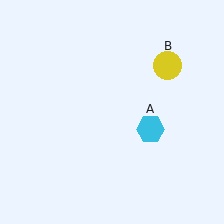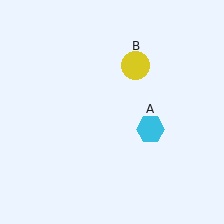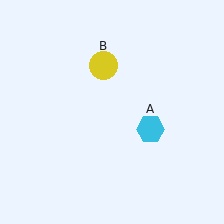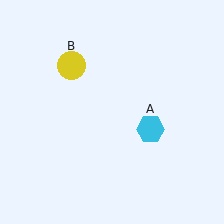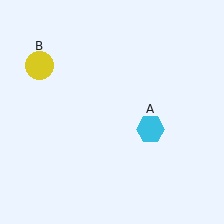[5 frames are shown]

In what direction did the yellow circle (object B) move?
The yellow circle (object B) moved left.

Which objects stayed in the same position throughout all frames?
Cyan hexagon (object A) remained stationary.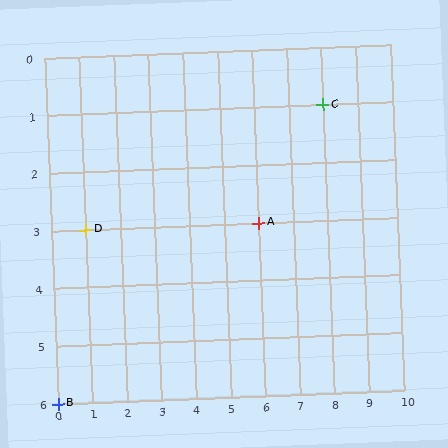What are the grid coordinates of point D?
Point D is at grid coordinates (1, 3).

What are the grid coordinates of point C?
Point C is at grid coordinates (8, 1).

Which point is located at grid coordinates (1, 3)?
Point D is at (1, 3).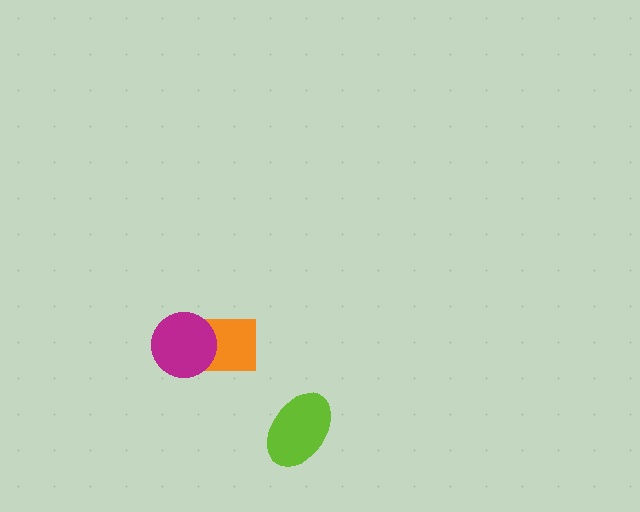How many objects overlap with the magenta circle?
1 object overlaps with the magenta circle.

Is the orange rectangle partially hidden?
Yes, it is partially covered by another shape.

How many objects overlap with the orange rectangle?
1 object overlaps with the orange rectangle.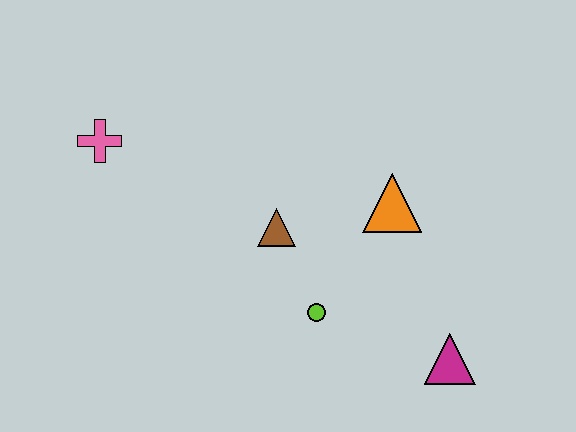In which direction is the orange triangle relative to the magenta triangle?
The orange triangle is above the magenta triangle.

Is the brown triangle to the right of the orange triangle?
No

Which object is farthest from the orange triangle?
The pink cross is farthest from the orange triangle.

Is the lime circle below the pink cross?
Yes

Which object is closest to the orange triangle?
The brown triangle is closest to the orange triangle.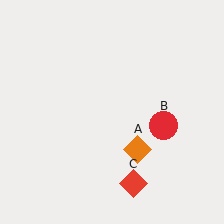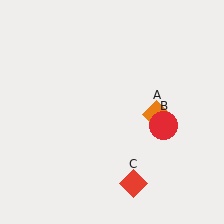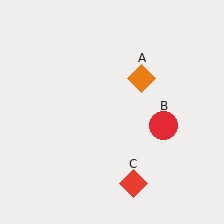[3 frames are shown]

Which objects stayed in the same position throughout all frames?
Red circle (object B) and red diamond (object C) remained stationary.